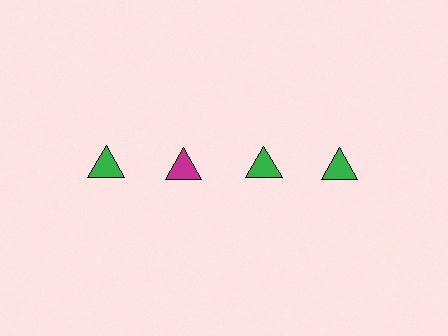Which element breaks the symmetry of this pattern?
The magenta triangle in the top row, second from left column breaks the symmetry. All other shapes are green triangles.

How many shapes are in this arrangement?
There are 4 shapes arranged in a grid pattern.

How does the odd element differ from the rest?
It has a different color: magenta instead of green.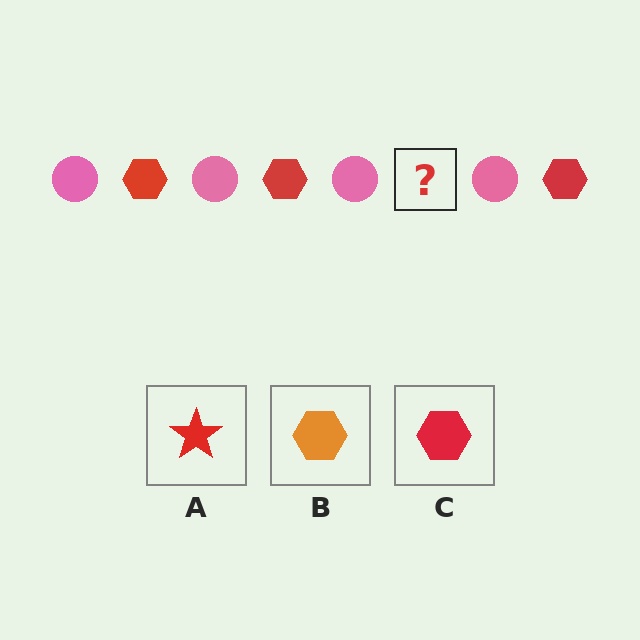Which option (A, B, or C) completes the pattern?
C.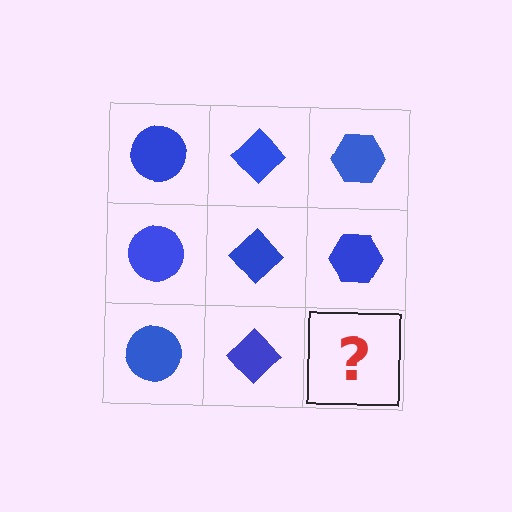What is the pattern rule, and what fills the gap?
The rule is that each column has a consistent shape. The gap should be filled with a blue hexagon.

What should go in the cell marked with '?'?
The missing cell should contain a blue hexagon.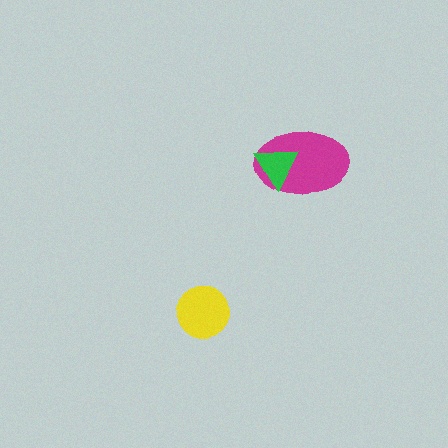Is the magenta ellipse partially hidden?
Yes, it is partially covered by another shape.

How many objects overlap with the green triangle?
1 object overlaps with the green triangle.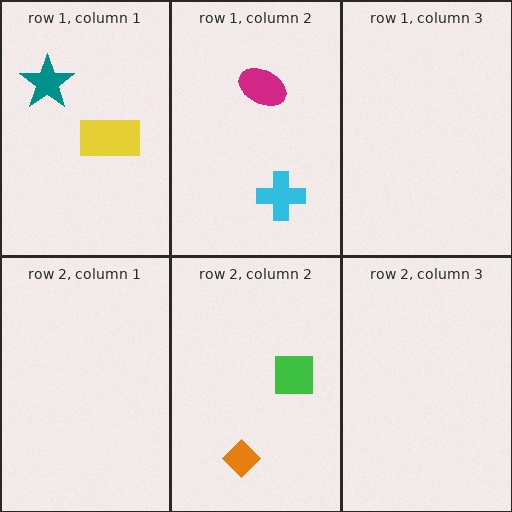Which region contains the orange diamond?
The row 2, column 2 region.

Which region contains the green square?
The row 2, column 2 region.